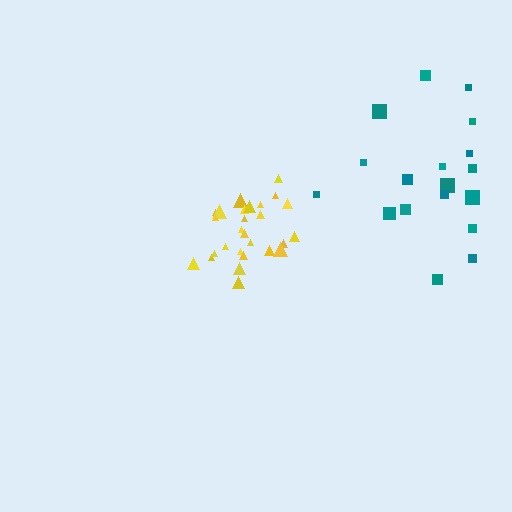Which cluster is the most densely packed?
Yellow.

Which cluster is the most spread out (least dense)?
Teal.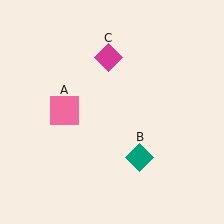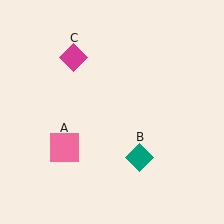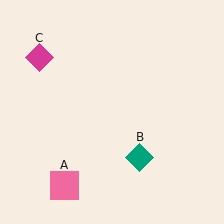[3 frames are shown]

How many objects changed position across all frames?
2 objects changed position: pink square (object A), magenta diamond (object C).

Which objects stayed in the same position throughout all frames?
Teal diamond (object B) remained stationary.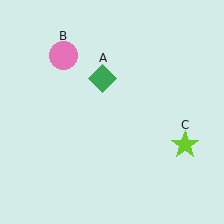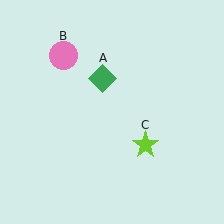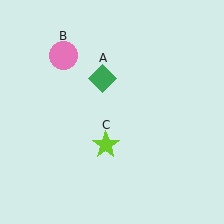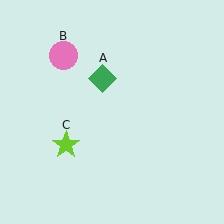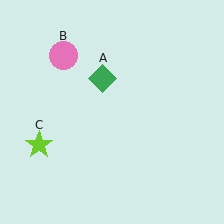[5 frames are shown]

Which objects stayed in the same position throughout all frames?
Green diamond (object A) and pink circle (object B) remained stationary.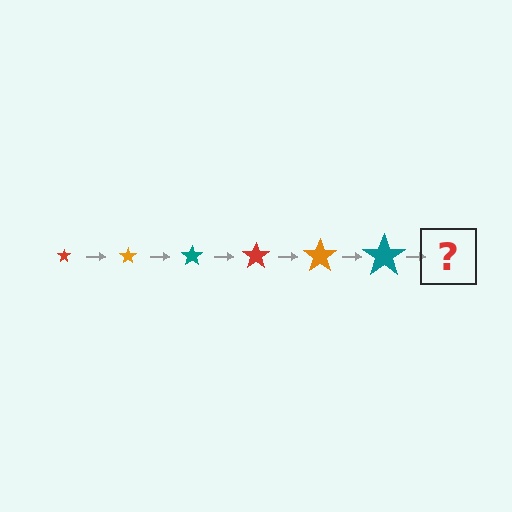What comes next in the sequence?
The next element should be a red star, larger than the previous one.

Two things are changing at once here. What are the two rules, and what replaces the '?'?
The two rules are that the star grows larger each step and the color cycles through red, orange, and teal. The '?' should be a red star, larger than the previous one.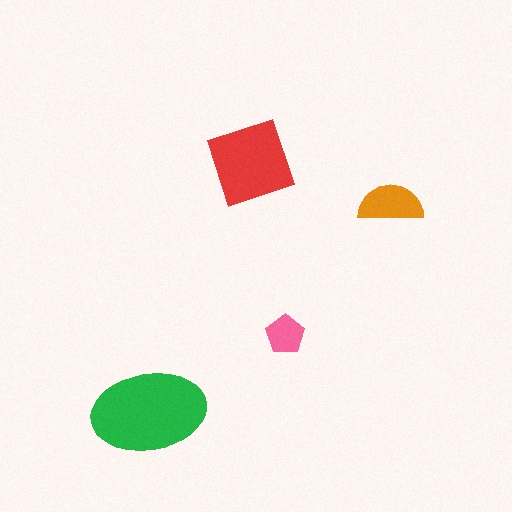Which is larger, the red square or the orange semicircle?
The red square.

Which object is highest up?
The red square is topmost.